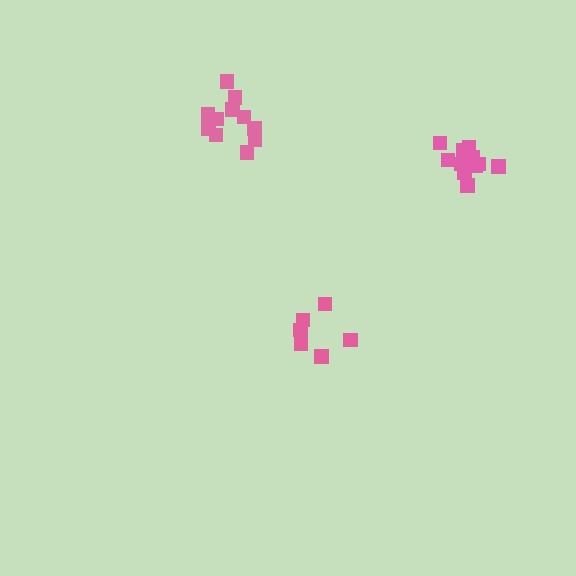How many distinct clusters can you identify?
There are 3 distinct clusters.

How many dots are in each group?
Group 1: 6 dots, Group 2: 11 dots, Group 3: 11 dots (28 total).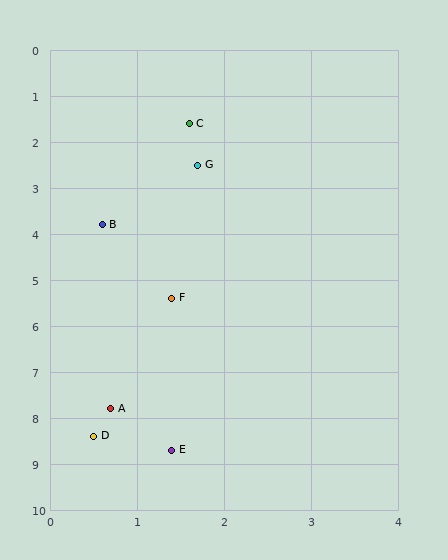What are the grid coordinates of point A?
Point A is at approximately (0.7, 7.8).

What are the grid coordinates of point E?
Point E is at approximately (1.4, 8.7).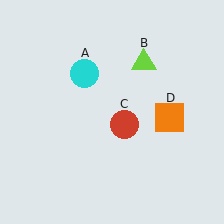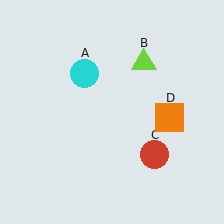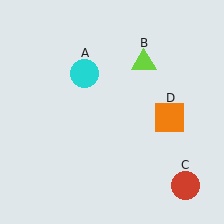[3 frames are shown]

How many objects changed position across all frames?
1 object changed position: red circle (object C).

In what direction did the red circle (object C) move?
The red circle (object C) moved down and to the right.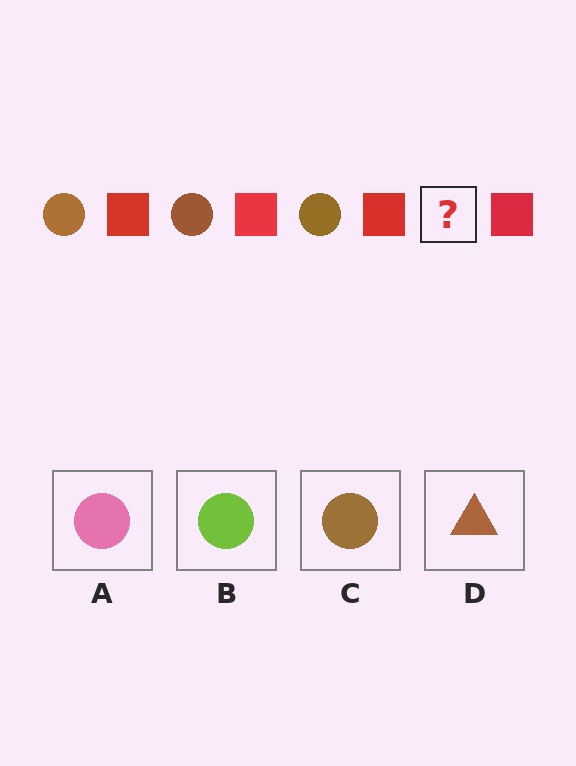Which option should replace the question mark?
Option C.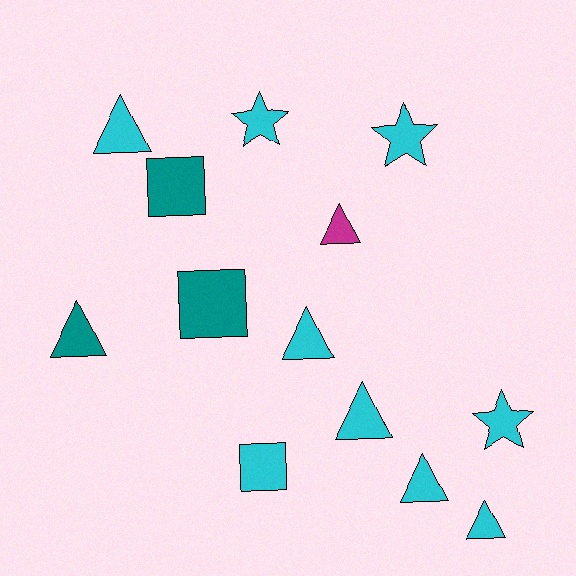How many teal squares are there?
There are 2 teal squares.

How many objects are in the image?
There are 13 objects.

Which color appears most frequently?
Cyan, with 9 objects.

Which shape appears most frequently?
Triangle, with 7 objects.